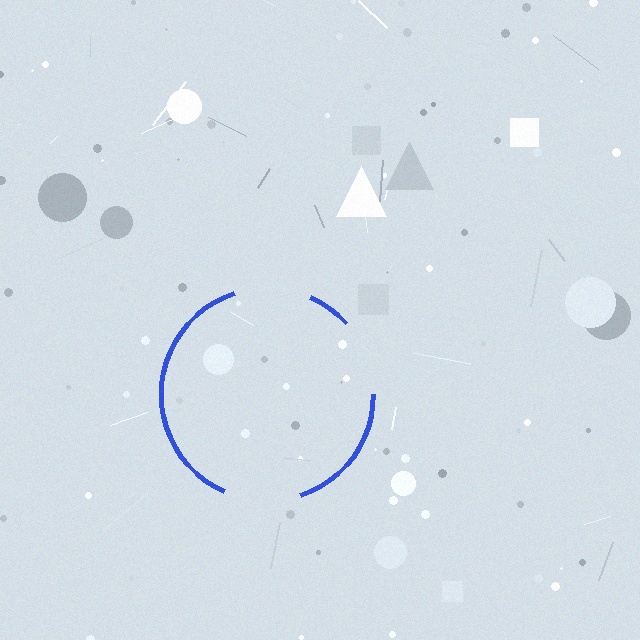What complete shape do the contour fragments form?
The contour fragments form a circle.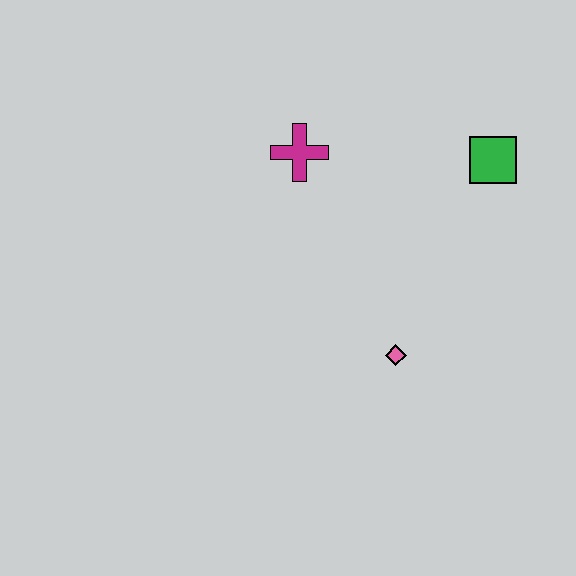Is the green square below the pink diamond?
No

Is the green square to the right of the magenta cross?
Yes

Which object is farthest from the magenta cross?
The pink diamond is farthest from the magenta cross.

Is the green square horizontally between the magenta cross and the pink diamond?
No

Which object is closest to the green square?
The magenta cross is closest to the green square.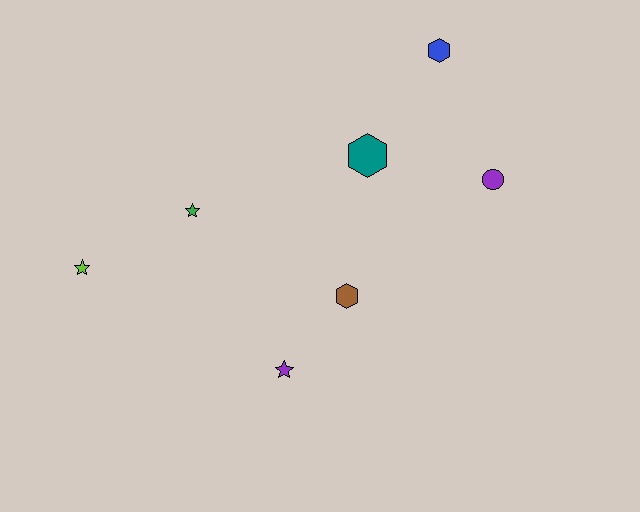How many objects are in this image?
There are 7 objects.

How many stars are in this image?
There are 3 stars.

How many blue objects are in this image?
There is 1 blue object.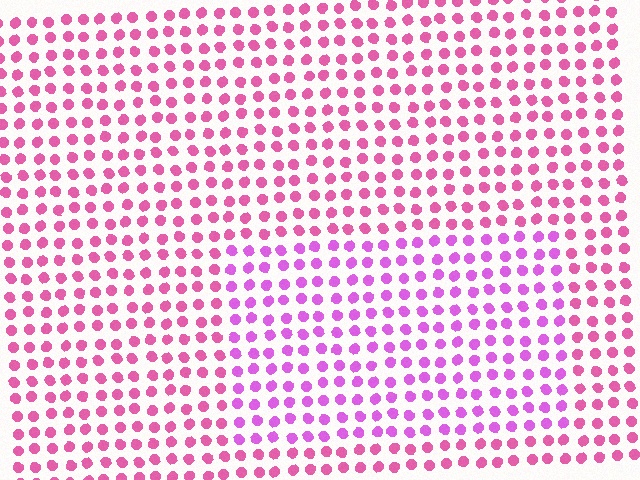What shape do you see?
I see a rectangle.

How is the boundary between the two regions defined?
The boundary is defined purely by a slight shift in hue (about 30 degrees). Spacing, size, and orientation are identical on both sides.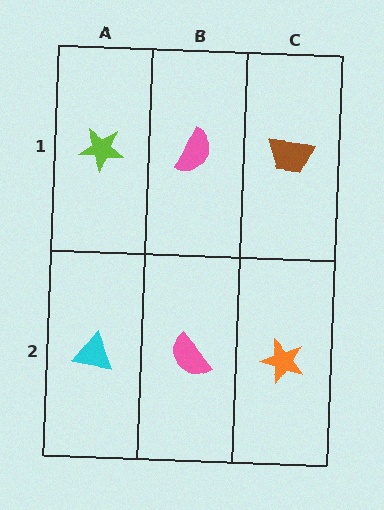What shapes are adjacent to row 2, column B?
A pink semicircle (row 1, column B), a cyan triangle (row 2, column A), an orange star (row 2, column C).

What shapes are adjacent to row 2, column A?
A lime star (row 1, column A), a pink semicircle (row 2, column B).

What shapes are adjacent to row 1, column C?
An orange star (row 2, column C), a pink semicircle (row 1, column B).